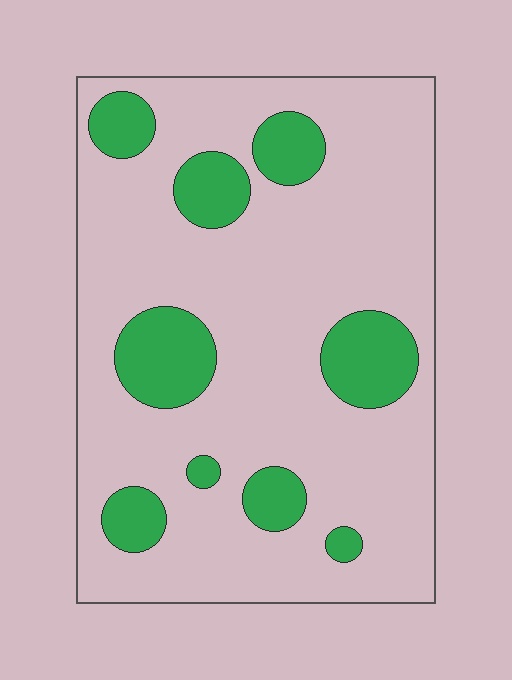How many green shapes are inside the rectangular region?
9.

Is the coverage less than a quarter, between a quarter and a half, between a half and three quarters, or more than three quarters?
Less than a quarter.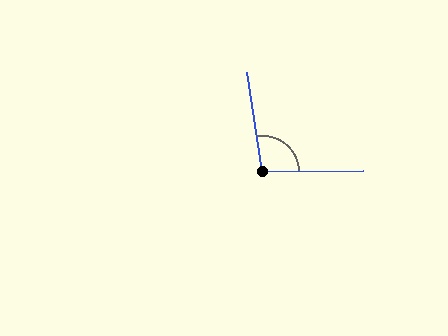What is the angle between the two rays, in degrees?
Approximately 98 degrees.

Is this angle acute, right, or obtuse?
It is obtuse.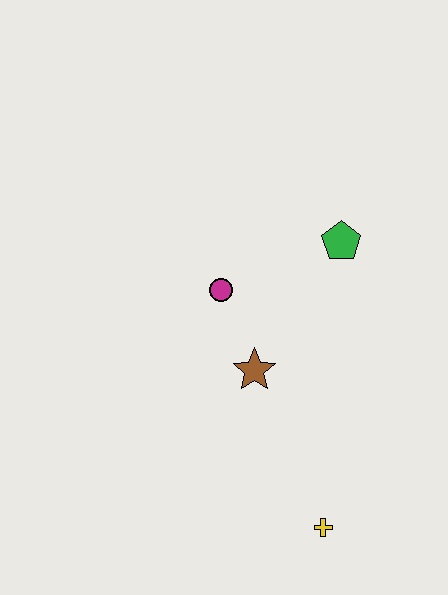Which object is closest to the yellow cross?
The brown star is closest to the yellow cross.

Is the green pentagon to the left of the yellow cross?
No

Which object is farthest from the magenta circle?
The yellow cross is farthest from the magenta circle.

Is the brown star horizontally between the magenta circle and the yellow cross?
Yes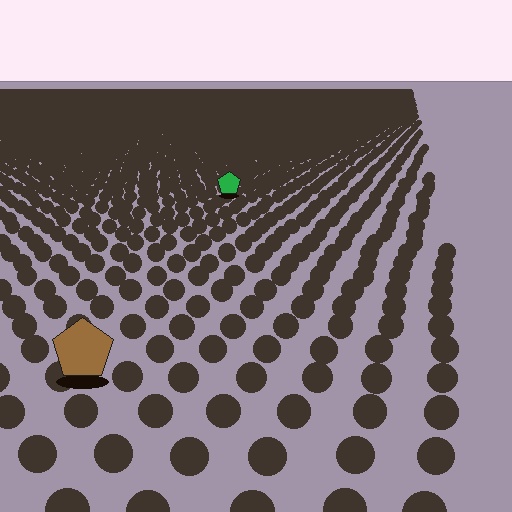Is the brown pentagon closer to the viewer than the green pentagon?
Yes. The brown pentagon is closer — you can tell from the texture gradient: the ground texture is coarser near it.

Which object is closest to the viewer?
The brown pentagon is closest. The texture marks near it are larger and more spread out.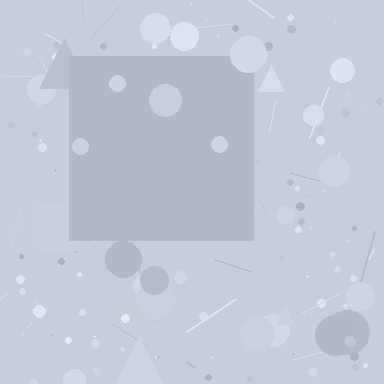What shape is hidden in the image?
A square is hidden in the image.